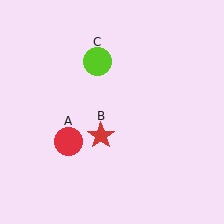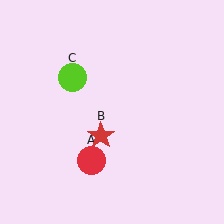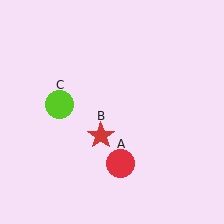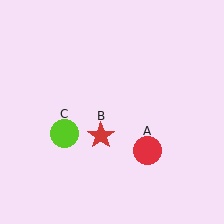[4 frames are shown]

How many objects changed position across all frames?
2 objects changed position: red circle (object A), lime circle (object C).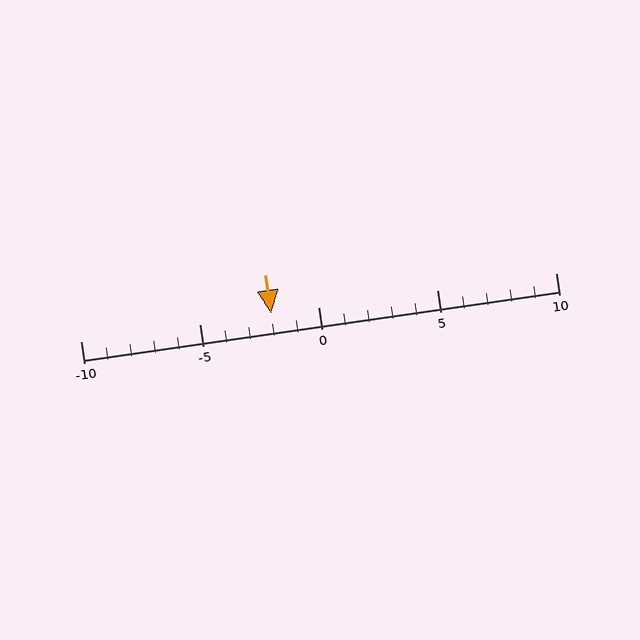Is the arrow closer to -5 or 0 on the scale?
The arrow is closer to 0.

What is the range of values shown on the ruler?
The ruler shows values from -10 to 10.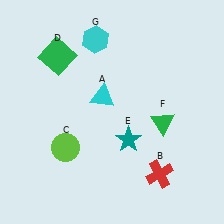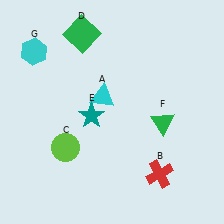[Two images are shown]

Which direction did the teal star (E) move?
The teal star (E) moved left.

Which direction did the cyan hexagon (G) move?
The cyan hexagon (G) moved left.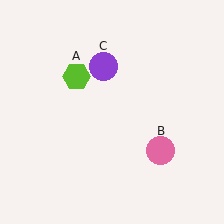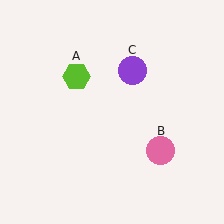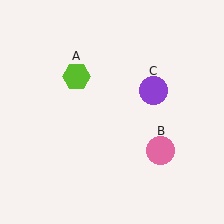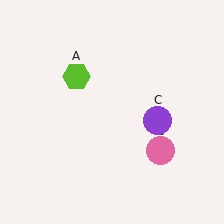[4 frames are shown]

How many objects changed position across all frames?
1 object changed position: purple circle (object C).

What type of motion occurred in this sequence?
The purple circle (object C) rotated clockwise around the center of the scene.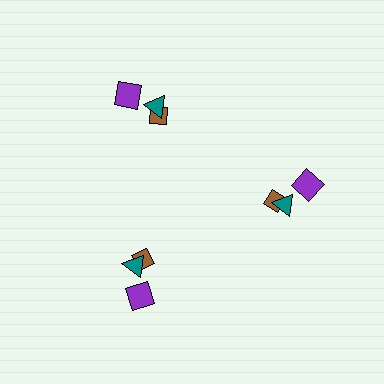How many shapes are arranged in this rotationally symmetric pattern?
There are 9 shapes, arranged in 3 groups of 3.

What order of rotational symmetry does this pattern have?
This pattern has 3-fold rotational symmetry.